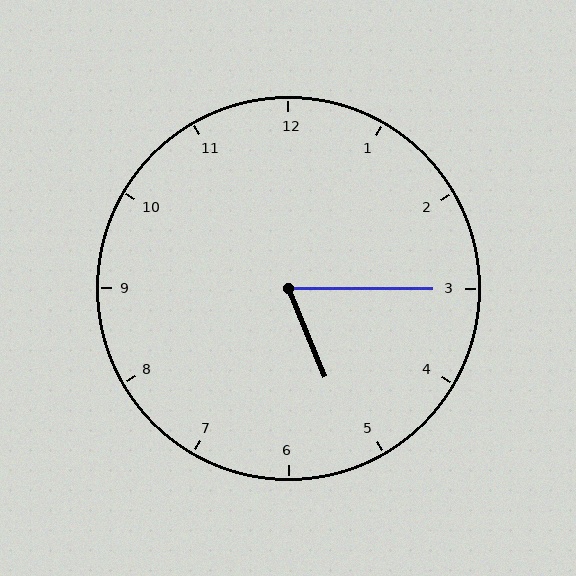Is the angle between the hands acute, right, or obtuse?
It is acute.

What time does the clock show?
5:15.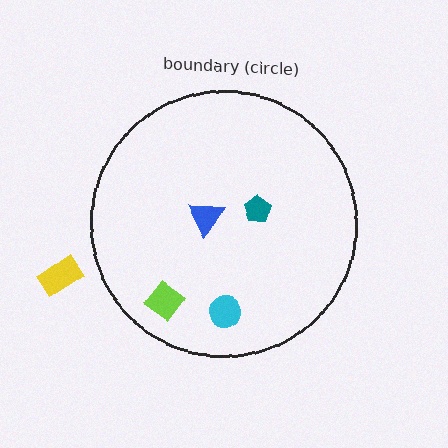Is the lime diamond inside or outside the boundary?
Inside.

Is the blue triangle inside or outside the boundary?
Inside.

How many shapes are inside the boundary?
4 inside, 1 outside.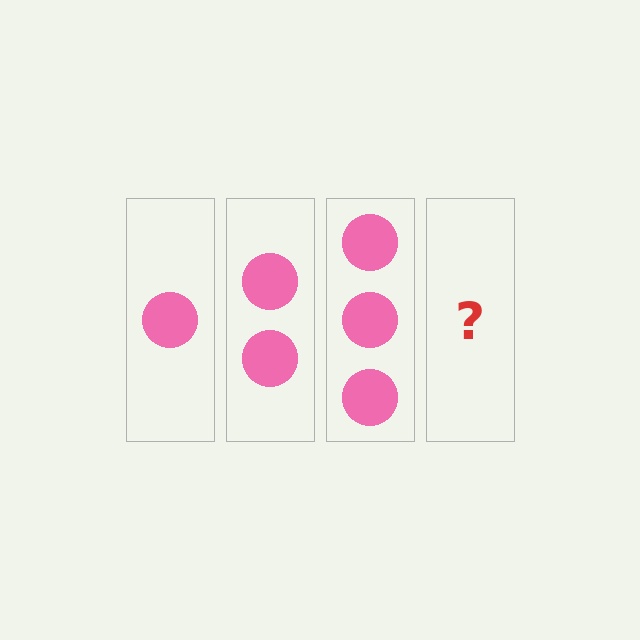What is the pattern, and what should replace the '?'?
The pattern is that each step adds one more circle. The '?' should be 4 circles.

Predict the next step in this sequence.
The next step is 4 circles.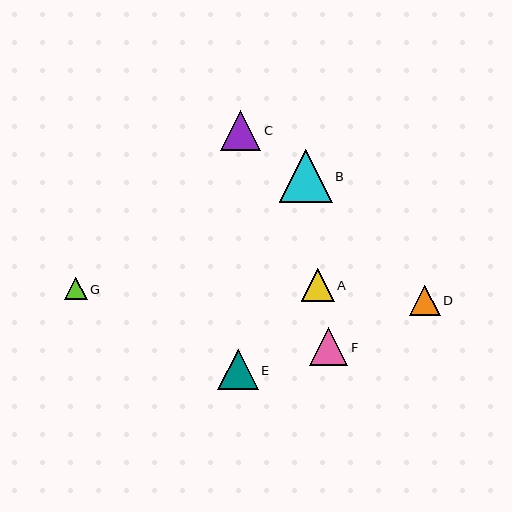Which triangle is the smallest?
Triangle G is the smallest with a size of approximately 23 pixels.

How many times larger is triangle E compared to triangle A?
Triangle E is approximately 1.2 times the size of triangle A.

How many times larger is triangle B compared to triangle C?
Triangle B is approximately 1.3 times the size of triangle C.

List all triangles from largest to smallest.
From largest to smallest: B, E, C, F, A, D, G.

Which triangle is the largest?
Triangle B is the largest with a size of approximately 53 pixels.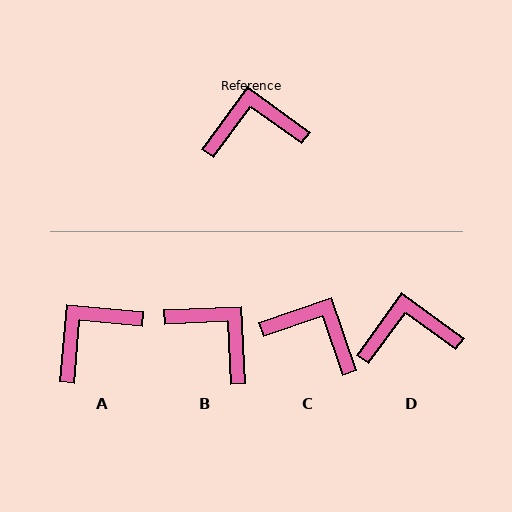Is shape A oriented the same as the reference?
No, it is off by about 31 degrees.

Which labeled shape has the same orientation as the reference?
D.